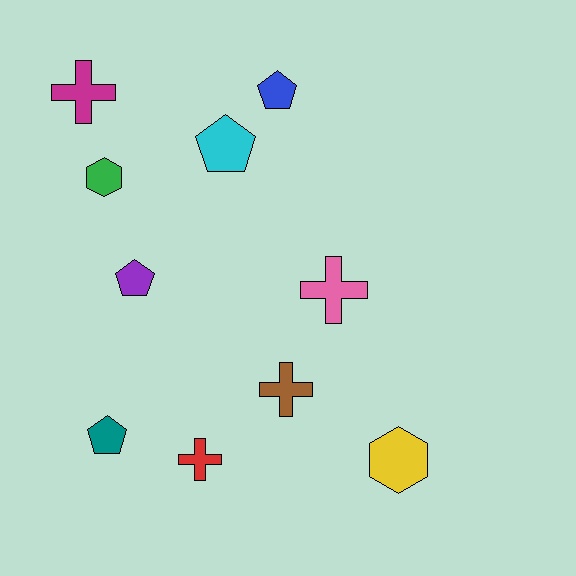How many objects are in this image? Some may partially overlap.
There are 10 objects.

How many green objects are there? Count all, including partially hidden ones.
There is 1 green object.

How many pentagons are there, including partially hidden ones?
There are 4 pentagons.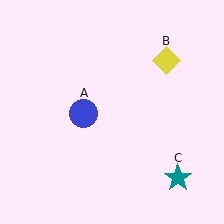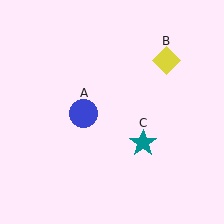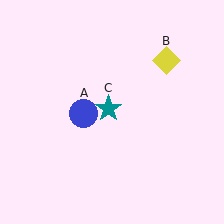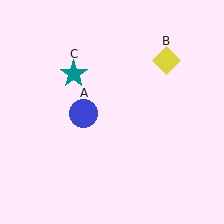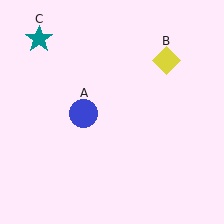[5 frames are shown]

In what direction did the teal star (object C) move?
The teal star (object C) moved up and to the left.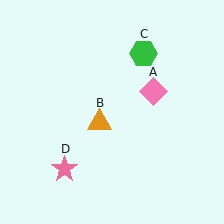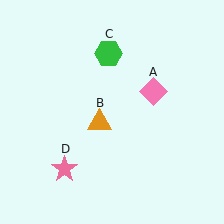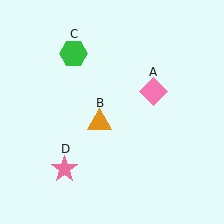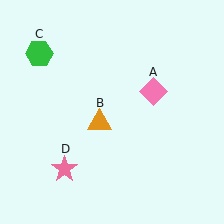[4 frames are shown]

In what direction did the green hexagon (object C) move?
The green hexagon (object C) moved left.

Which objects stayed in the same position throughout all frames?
Pink diamond (object A) and orange triangle (object B) and pink star (object D) remained stationary.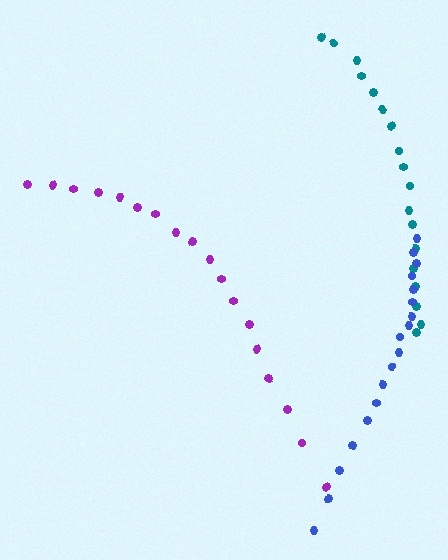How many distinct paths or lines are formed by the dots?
There are 3 distinct paths.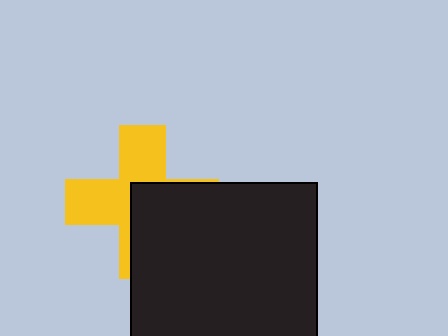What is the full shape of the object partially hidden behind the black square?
The partially hidden object is a yellow cross.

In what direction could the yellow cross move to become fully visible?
The yellow cross could move toward the upper-left. That would shift it out from behind the black square entirely.